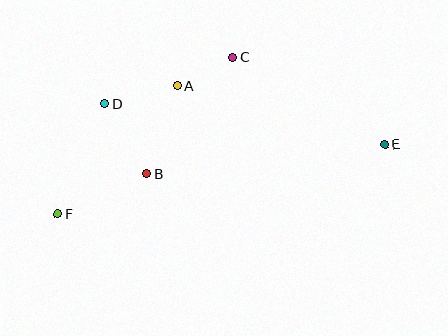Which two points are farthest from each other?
Points E and F are farthest from each other.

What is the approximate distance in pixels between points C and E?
The distance between C and E is approximately 175 pixels.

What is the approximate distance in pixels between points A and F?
The distance between A and F is approximately 175 pixels.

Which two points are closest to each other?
Points A and C are closest to each other.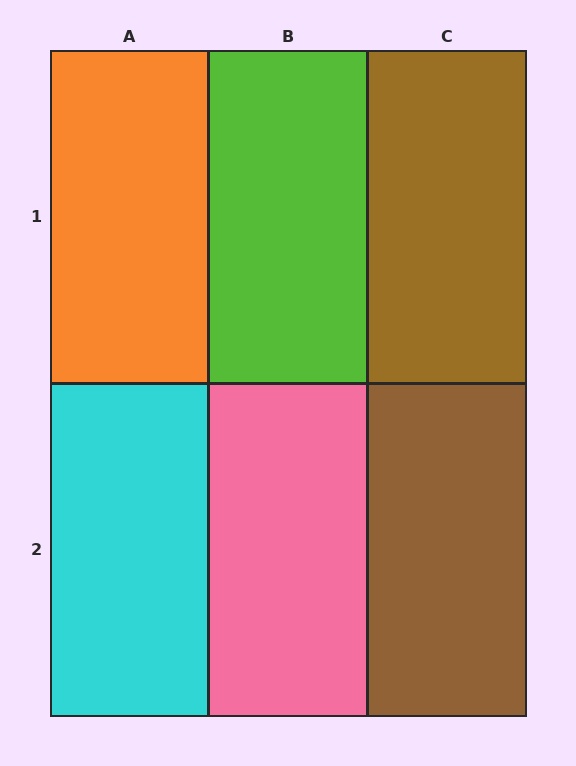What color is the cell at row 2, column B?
Pink.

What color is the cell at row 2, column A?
Cyan.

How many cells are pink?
1 cell is pink.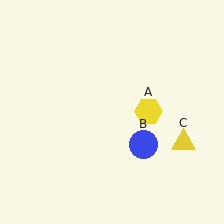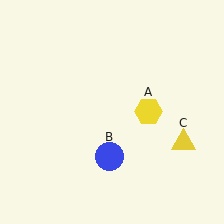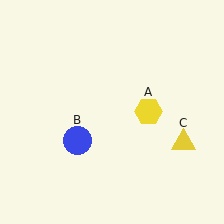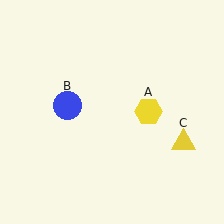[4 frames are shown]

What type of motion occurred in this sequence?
The blue circle (object B) rotated clockwise around the center of the scene.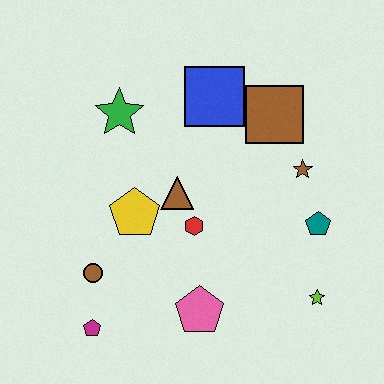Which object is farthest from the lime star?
The green star is farthest from the lime star.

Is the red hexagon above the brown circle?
Yes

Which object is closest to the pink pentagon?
The red hexagon is closest to the pink pentagon.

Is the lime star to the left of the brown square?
No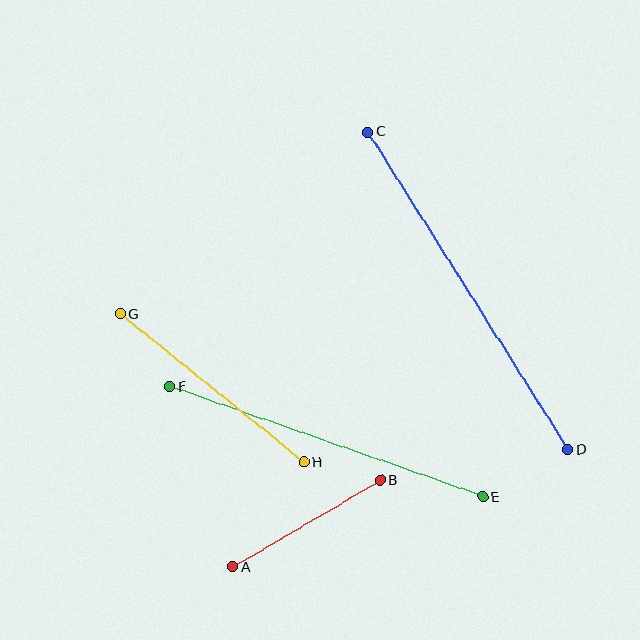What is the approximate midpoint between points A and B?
The midpoint is at approximately (307, 524) pixels.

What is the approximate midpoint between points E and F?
The midpoint is at approximately (326, 442) pixels.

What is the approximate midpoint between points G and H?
The midpoint is at approximately (212, 388) pixels.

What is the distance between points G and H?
The distance is approximately 236 pixels.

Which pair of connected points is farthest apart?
Points C and D are farthest apart.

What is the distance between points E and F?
The distance is approximately 332 pixels.